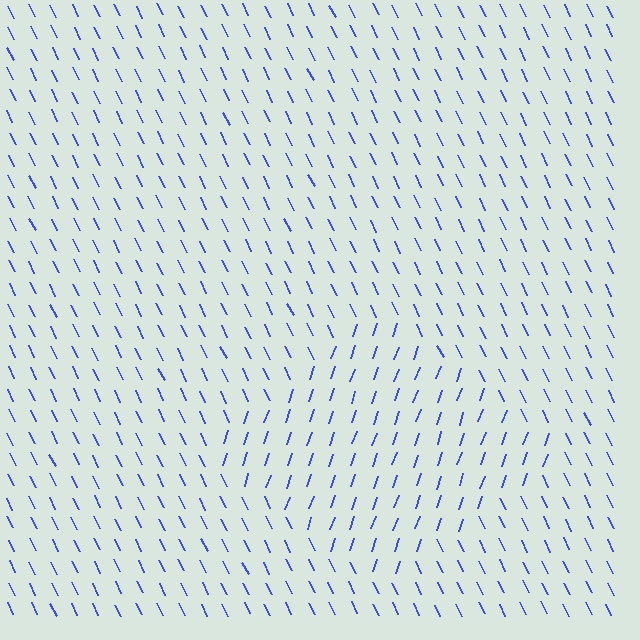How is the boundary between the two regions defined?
The boundary is defined purely by a change in line orientation (approximately 45 degrees difference). All lines are the same color and thickness.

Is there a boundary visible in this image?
Yes, there is a texture boundary formed by a change in line orientation.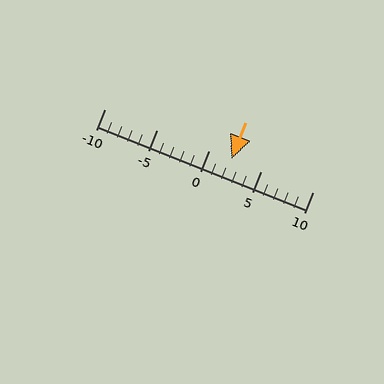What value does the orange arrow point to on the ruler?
The orange arrow points to approximately 2.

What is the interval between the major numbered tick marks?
The major tick marks are spaced 5 units apart.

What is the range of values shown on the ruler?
The ruler shows values from -10 to 10.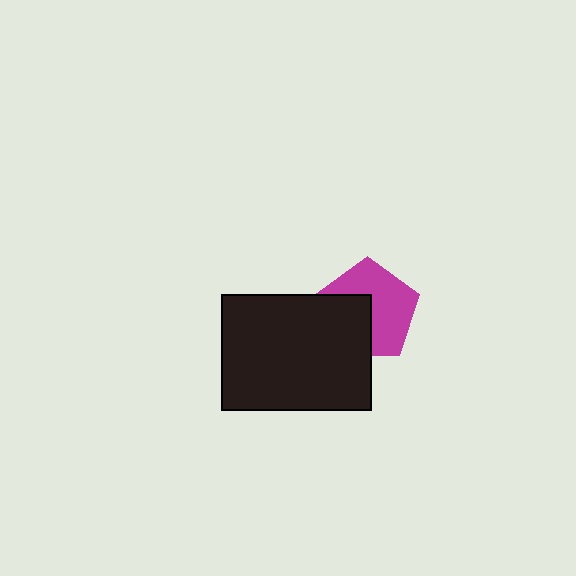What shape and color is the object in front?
The object in front is a black rectangle.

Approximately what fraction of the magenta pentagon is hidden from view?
Roughly 40% of the magenta pentagon is hidden behind the black rectangle.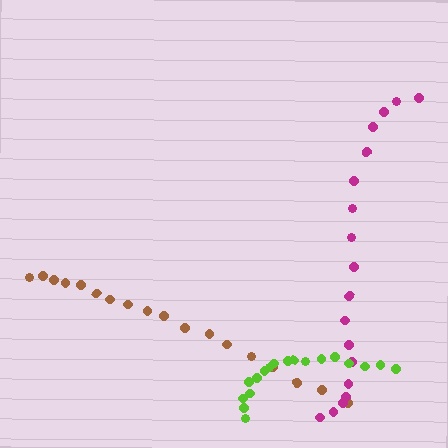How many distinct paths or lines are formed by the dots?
There are 3 distinct paths.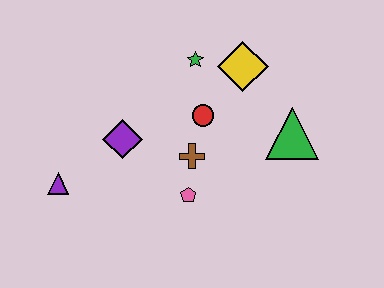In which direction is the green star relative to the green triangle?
The green star is to the left of the green triangle.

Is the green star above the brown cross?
Yes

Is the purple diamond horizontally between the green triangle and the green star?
No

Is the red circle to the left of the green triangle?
Yes